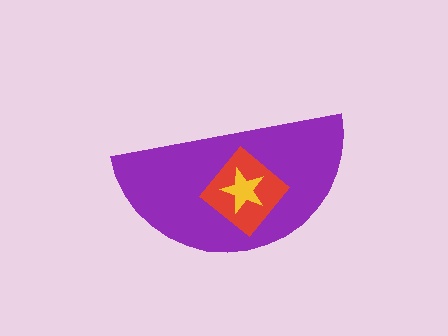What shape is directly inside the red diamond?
The yellow star.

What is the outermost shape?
The purple semicircle.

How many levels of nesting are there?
3.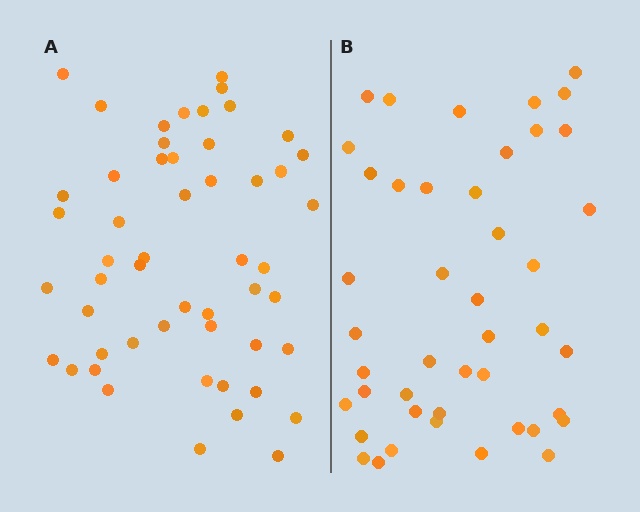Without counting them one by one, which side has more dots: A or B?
Region A (the left region) has more dots.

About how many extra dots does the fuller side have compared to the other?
Region A has roughly 8 or so more dots than region B.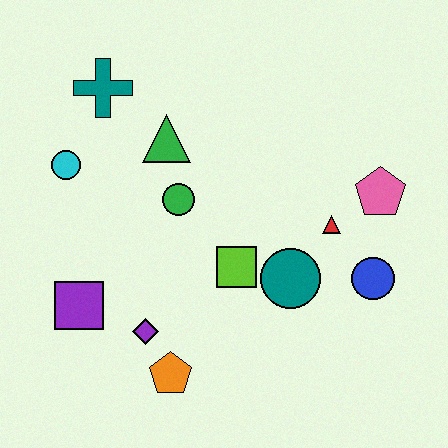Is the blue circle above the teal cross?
No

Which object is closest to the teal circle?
The lime square is closest to the teal circle.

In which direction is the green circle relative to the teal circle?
The green circle is to the left of the teal circle.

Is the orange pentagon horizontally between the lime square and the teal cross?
Yes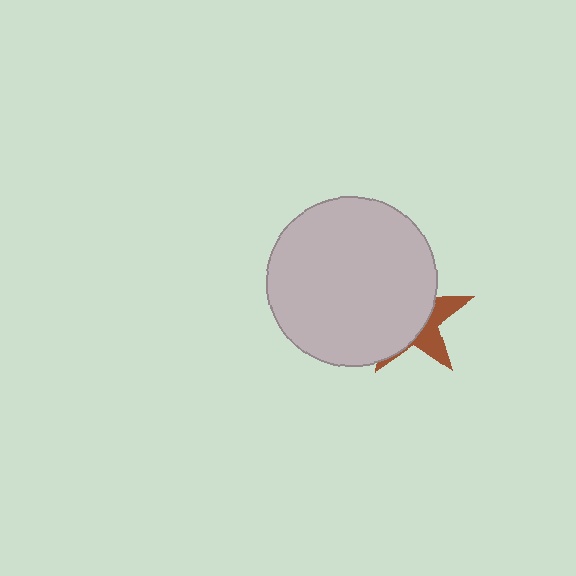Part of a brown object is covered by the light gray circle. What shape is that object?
It is a star.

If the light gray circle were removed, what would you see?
You would see the complete brown star.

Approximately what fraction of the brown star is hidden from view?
Roughly 67% of the brown star is hidden behind the light gray circle.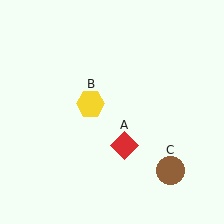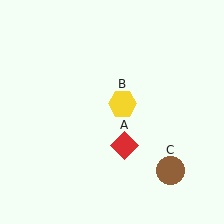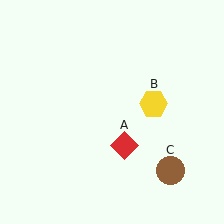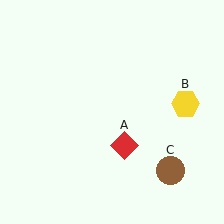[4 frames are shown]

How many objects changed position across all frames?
1 object changed position: yellow hexagon (object B).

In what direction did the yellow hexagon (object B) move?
The yellow hexagon (object B) moved right.